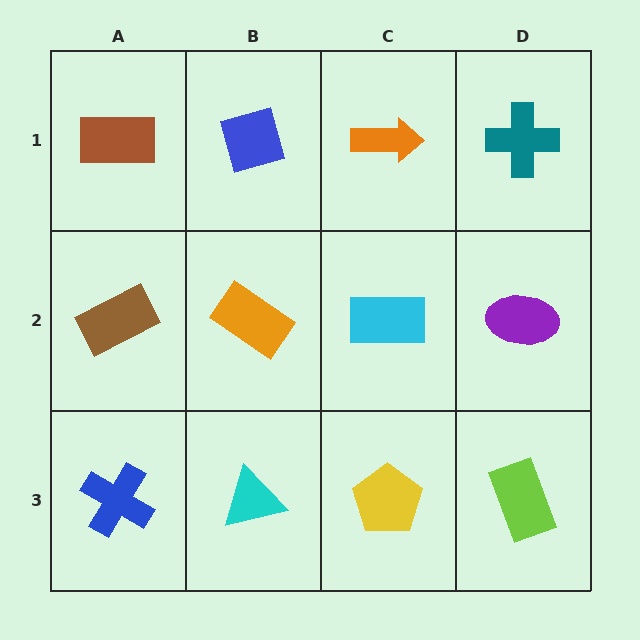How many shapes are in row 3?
4 shapes.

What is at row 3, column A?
A blue cross.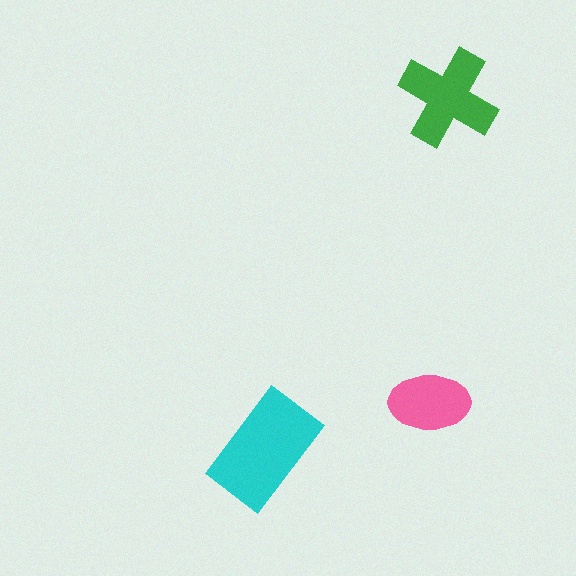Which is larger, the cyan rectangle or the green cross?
The cyan rectangle.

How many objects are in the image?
There are 3 objects in the image.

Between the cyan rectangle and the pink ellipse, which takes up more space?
The cyan rectangle.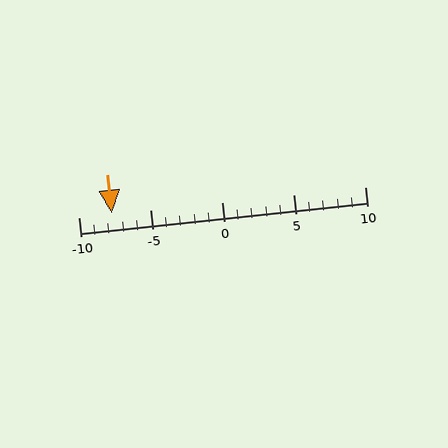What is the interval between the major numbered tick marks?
The major tick marks are spaced 5 units apart.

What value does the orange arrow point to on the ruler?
The orange arrow points to approximately -8.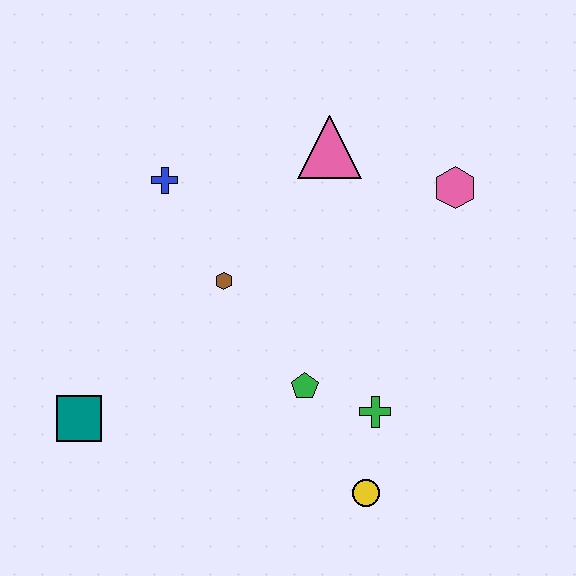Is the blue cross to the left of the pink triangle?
Yes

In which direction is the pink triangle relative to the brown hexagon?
The pink triangle is above the brown hexagon.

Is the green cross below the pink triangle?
Yes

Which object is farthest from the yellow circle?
The blue cross is farthest from the yellow circle.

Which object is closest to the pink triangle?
The pink hexagon is closest to the pink triangle.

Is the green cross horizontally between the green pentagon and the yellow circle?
No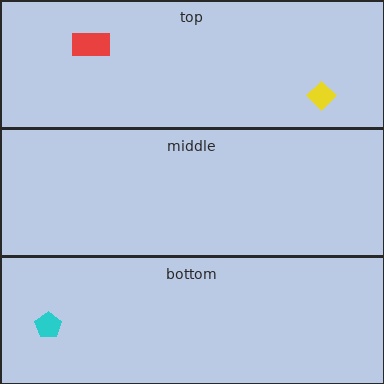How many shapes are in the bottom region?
1.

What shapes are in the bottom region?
The cyan pentagon.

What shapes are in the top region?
The yellow diamond, the red rectangle.